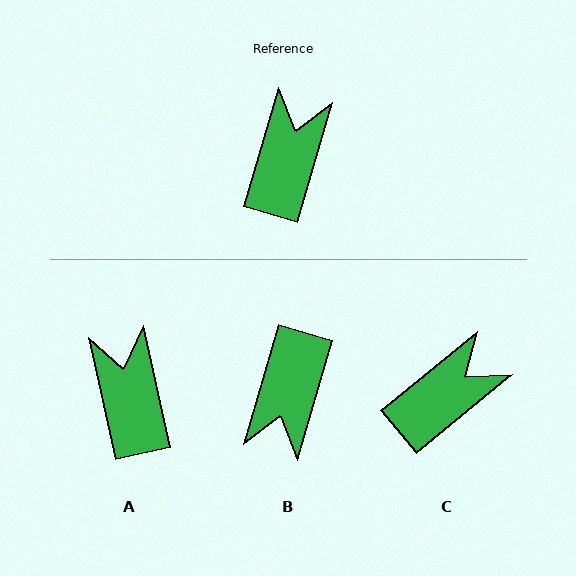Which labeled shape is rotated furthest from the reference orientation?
B, about 180 degrees away.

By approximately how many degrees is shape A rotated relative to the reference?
Approximately 29 degrees counter-clockwise.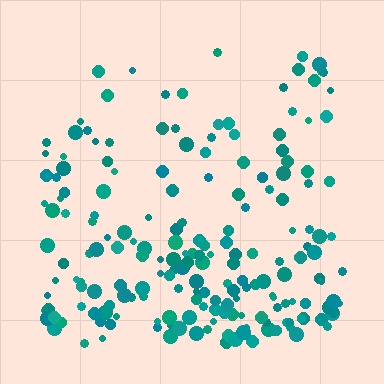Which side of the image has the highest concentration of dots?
The bottom.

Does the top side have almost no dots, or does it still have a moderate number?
Still a moderate number, just noticeably fewer than the bottom.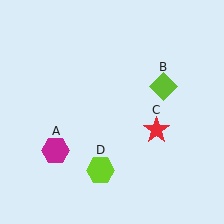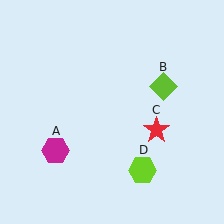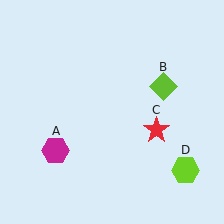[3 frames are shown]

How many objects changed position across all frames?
1 object changed position: lime hexagon (object D).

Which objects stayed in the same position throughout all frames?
Magenta hexagon (object A) and lime diamond (object B) and red star (object C) remained stationary.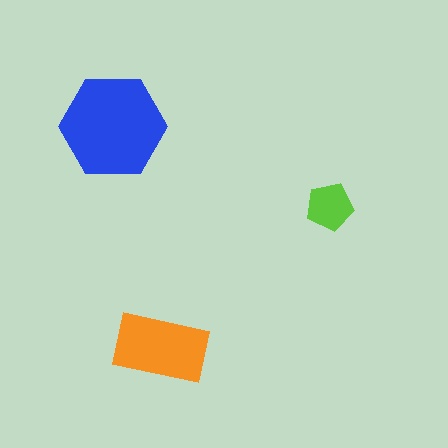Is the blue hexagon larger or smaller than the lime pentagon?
Larger.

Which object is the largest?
The blue hexagon.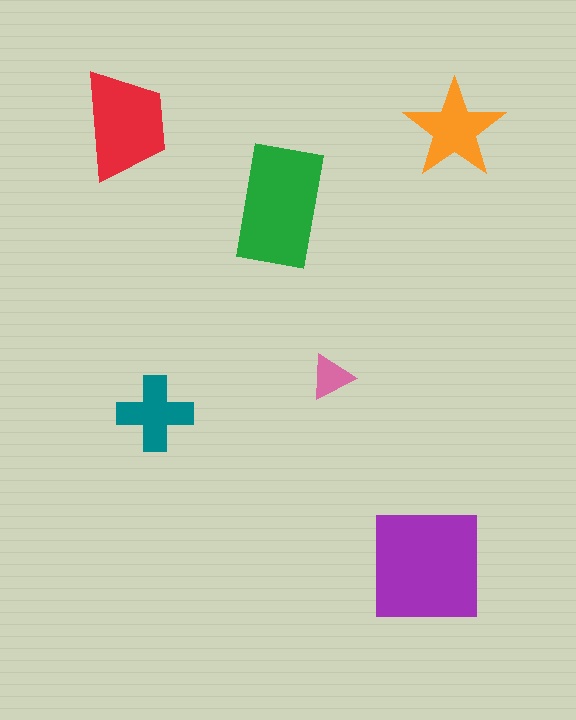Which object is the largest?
The purple square.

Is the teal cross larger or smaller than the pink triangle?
Larger.